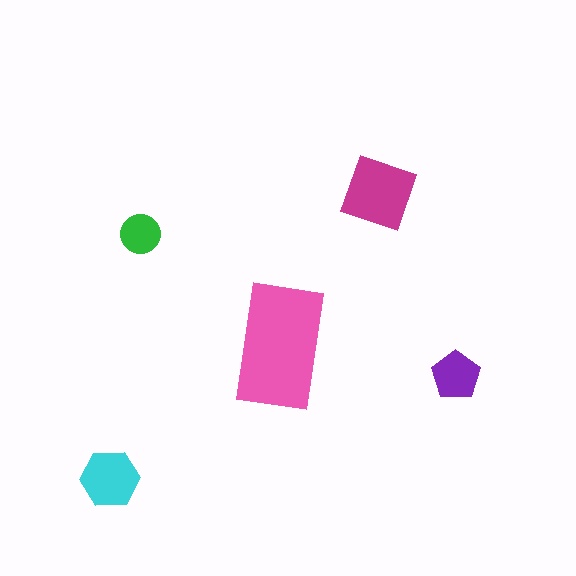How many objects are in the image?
There are 5 objects in the image.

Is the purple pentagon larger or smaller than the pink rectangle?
Smaller.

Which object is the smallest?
The green circle.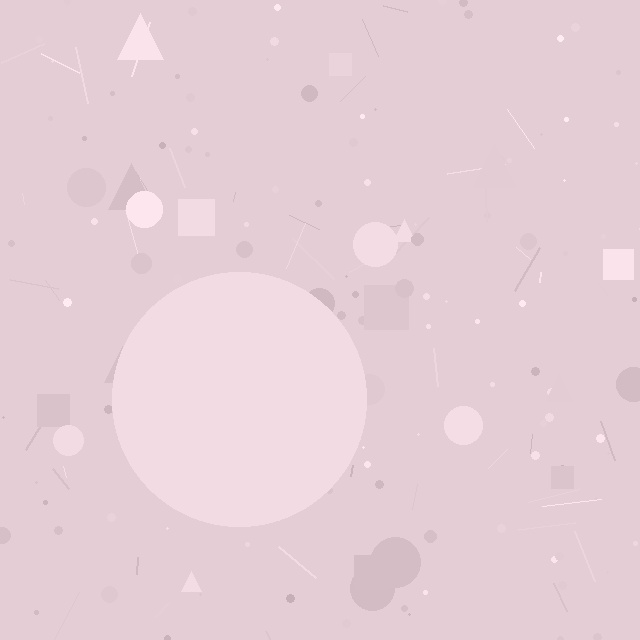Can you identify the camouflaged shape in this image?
The camouflaged shape is a circle.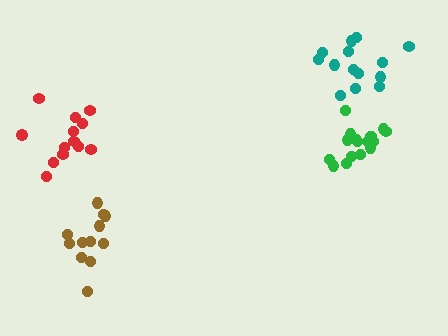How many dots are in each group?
Group 1: 12 dots, Group 2: 14 dots, Group 3: 17 dots, Group 4: 13 dots (56 total).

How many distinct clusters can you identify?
There are 4 distinct clusters.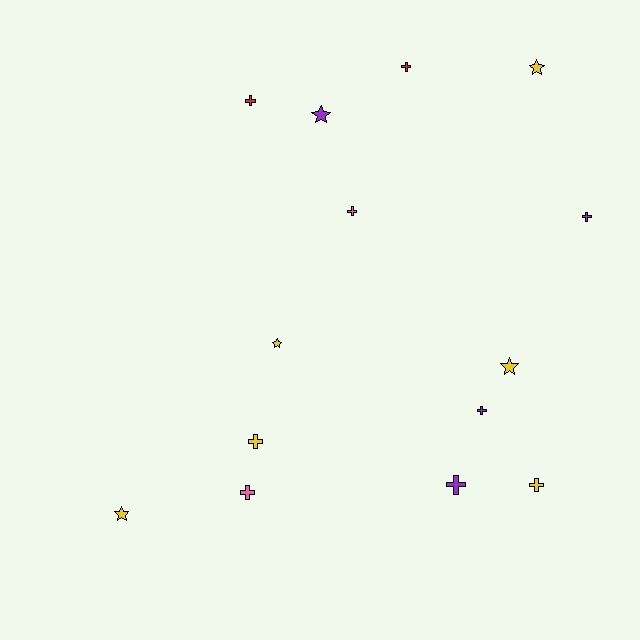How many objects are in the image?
There are 14 objects.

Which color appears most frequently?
Yellow, with 6 objects.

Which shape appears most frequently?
Cross, with 9 objects.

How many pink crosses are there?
There are 2 pink crosses.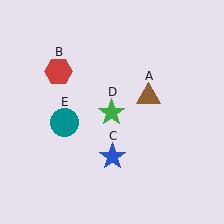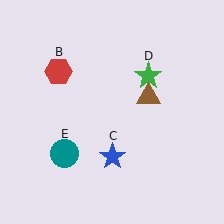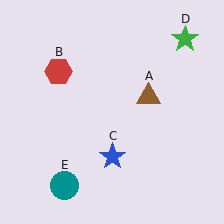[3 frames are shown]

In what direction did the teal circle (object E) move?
The teal circle (object E) moved down.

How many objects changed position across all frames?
2 objects changed position: green star (object D), teal circle (object E).